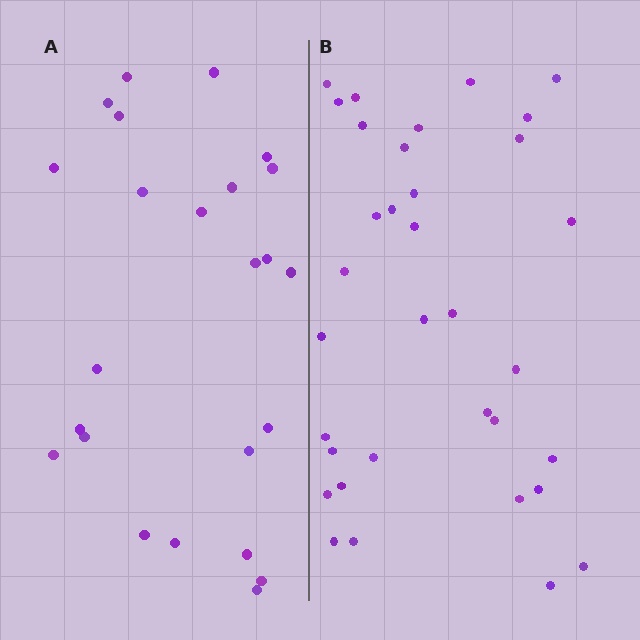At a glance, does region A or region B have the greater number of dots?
Region B (the right region) has more dots.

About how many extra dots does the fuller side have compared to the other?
Region B has roughly 10 or so more dots than region A.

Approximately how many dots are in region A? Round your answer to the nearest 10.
About 20 dots. (The exact count is 24, which rounds to 20.)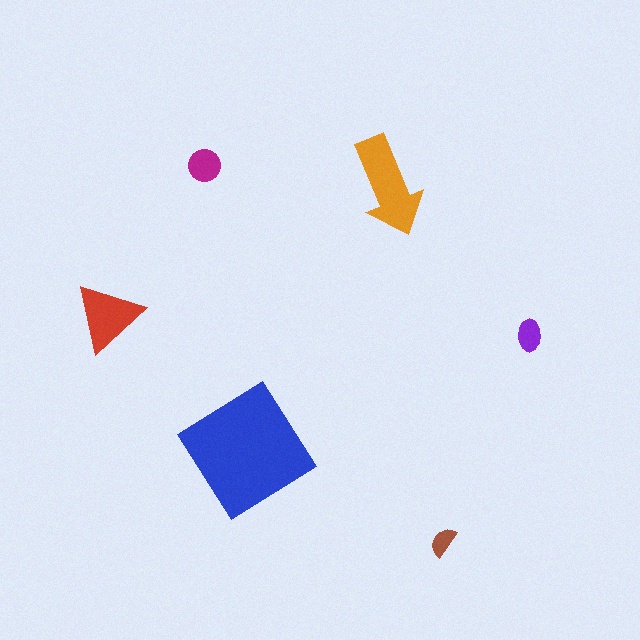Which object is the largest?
The blue diamond.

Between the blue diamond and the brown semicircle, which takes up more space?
The blue diamond.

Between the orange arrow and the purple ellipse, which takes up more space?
The orange arrow.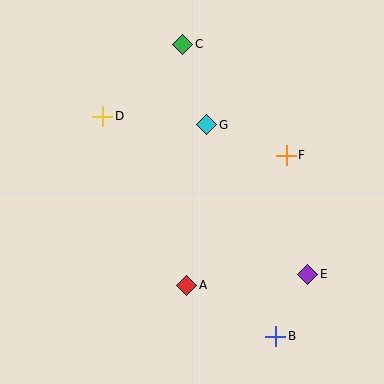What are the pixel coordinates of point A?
Point A is at (187, 285).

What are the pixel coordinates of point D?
Point D is at (103, 116).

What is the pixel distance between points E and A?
The distance between E and A is 122 pixels.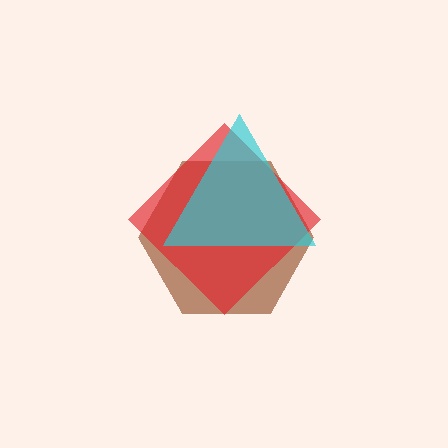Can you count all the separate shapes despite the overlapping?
Yes, there are 3 separate shapes.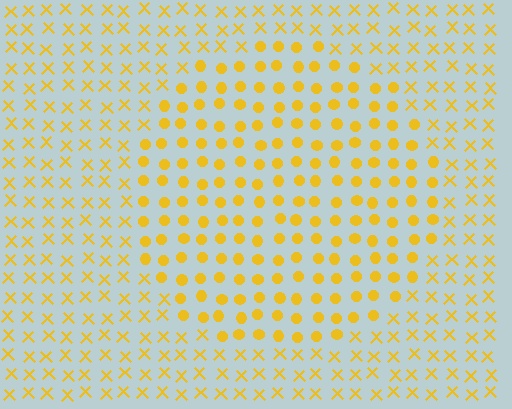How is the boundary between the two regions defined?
The boundary is defined by a change in element shape: circles inside vs. X marks outside. All elements share the same color and spacing.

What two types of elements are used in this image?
The image uses circles inside the circle region and X marks outside it.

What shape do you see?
I see a circle.